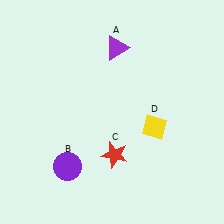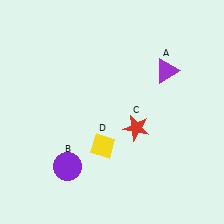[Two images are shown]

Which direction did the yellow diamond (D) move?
The yellow diamond (D) moved left.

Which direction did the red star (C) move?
The red star (C) moved up.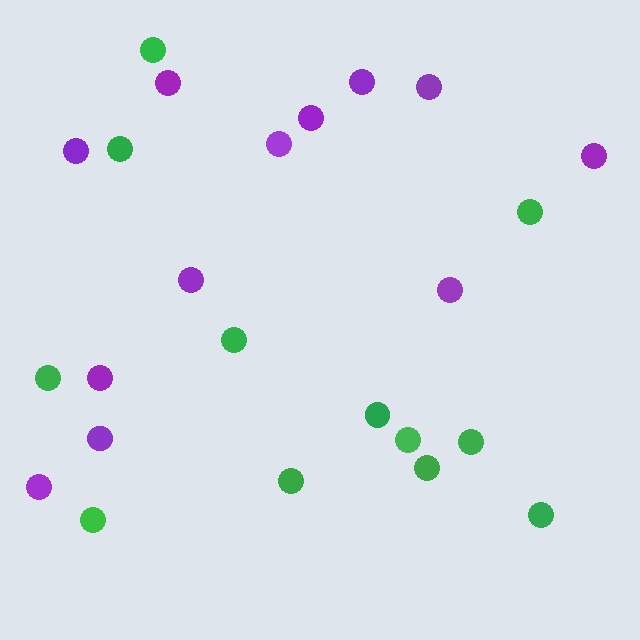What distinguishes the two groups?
There are 2 groups: one group of green circles (12) and one group of purple circles (12).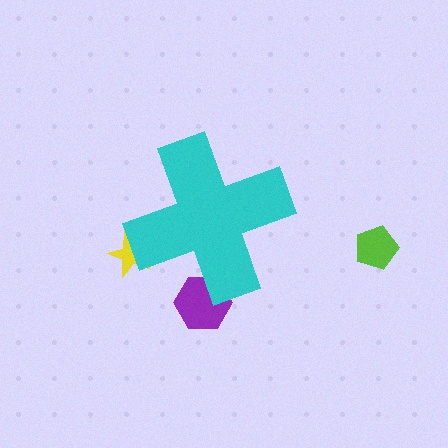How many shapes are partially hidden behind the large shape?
2 shapes are partially hidden.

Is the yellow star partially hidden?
Yes, the yellow star is partially hidden behind the cyan cross.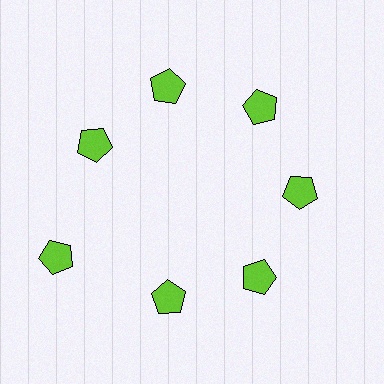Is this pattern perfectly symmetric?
No. The 7 lime pentagons are arranged in a ring, but one element near the 8 o'clock position is pushed outward from the center, breaking the 7-fold rotational symmetry.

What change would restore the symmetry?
The symmetry would be restored by moving it inward, back onto the ring so that all 7 pentagons sit at equal angles and equal distance from the center.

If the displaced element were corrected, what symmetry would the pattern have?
It would have 7-fold rotational symmetry — the pattern would map onto itself every 51 degrees.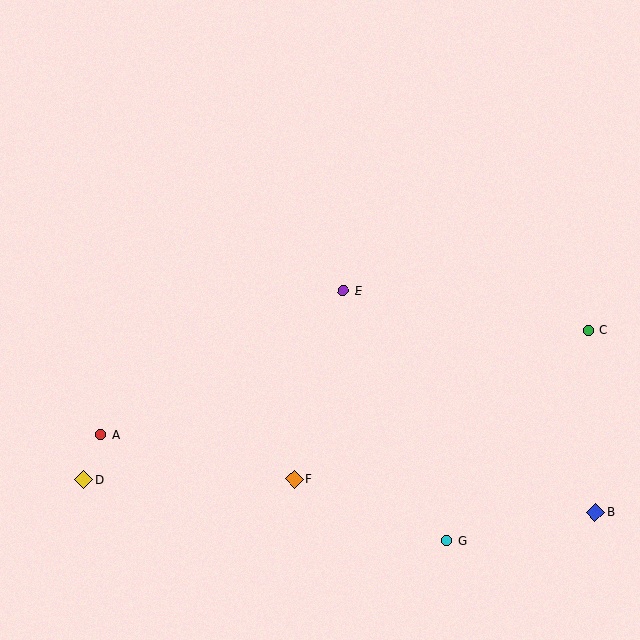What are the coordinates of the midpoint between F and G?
The midpoint between F and G is at (371, 510).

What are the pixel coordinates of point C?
Point C is at (588, 330).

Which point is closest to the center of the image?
Point E at (343, 291) is closest to the center.